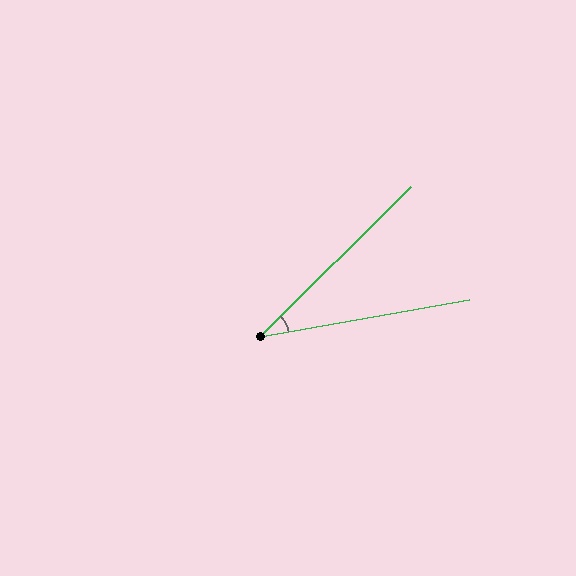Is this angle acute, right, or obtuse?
It is acute.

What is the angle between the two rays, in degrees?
Approximately 35 degrees.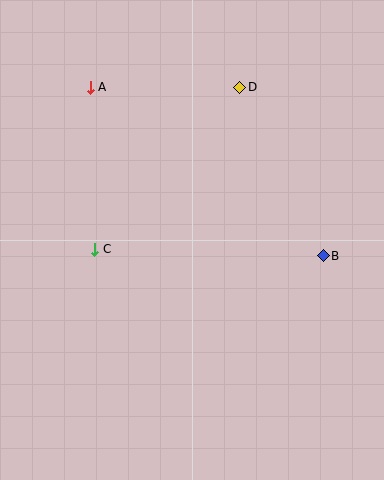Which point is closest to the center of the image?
Point C at (95, 249) is closest to the center.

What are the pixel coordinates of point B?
Point B is at (323, 256).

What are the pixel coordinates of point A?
Point A is at (90, 87).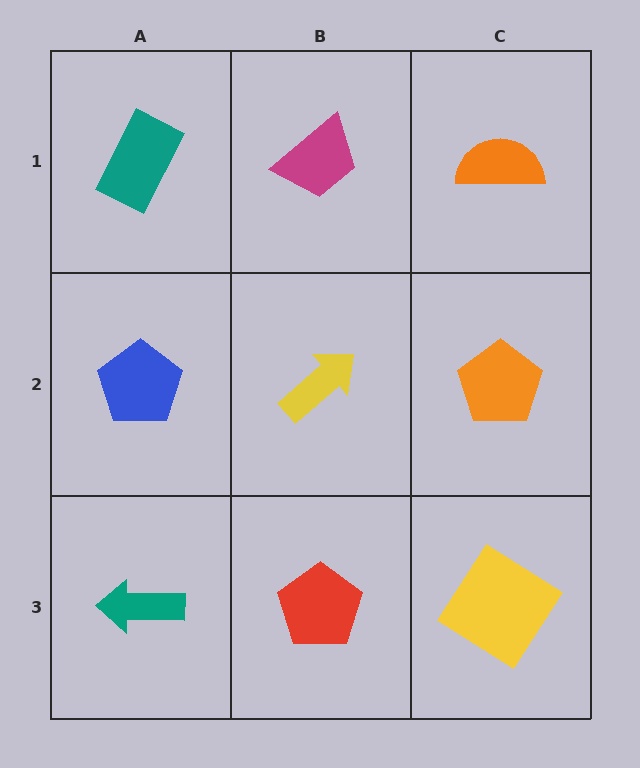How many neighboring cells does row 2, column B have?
4.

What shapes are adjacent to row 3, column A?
A blue pentagon (row 2, column A), a red pentagon (row 3, column B).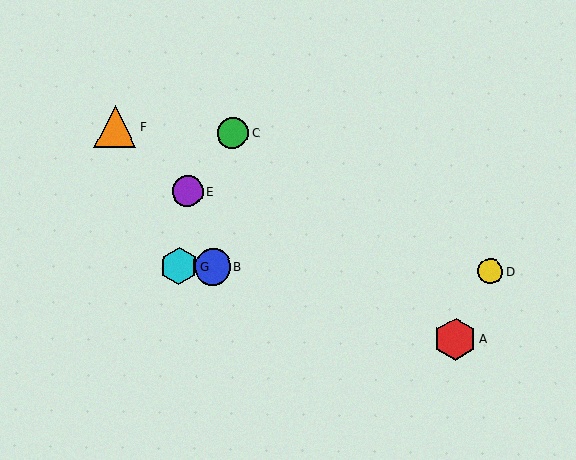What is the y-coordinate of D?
Object D is at y≈271.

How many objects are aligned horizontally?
3 objects (B, D, G) are aligned horizontally.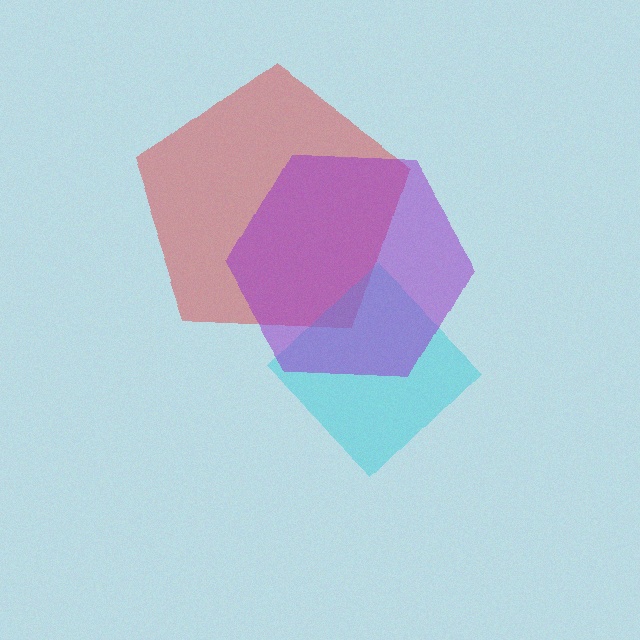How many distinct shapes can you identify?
There are 3 distinct shapes: a red pentagon, a cyan diamond, a purple hexagon.